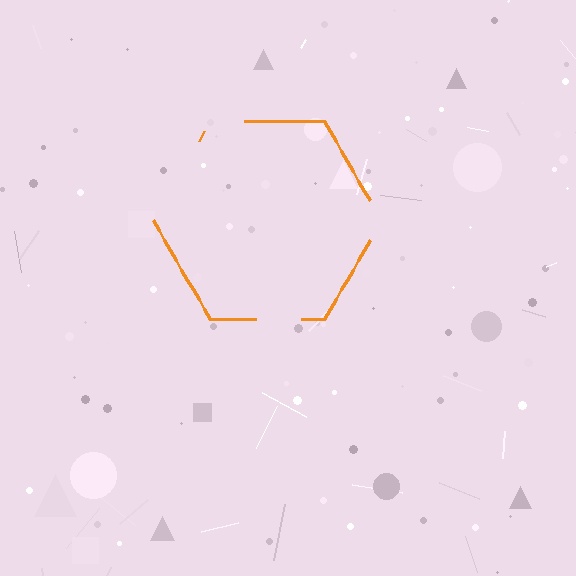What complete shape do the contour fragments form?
The contour fragments form a hexagon.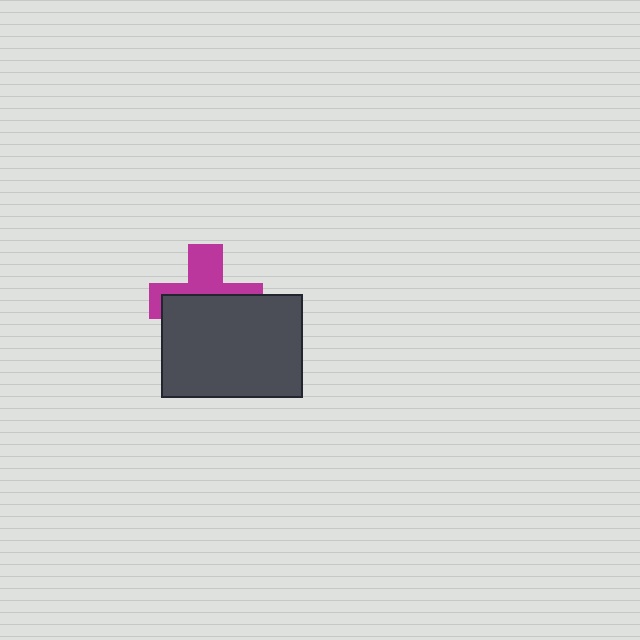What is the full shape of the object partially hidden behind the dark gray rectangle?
The partially hidden object is a magenta cross.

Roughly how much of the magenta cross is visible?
A small part of it is visible (roughly 42%).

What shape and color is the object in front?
The object in front is a dark gray rectangle.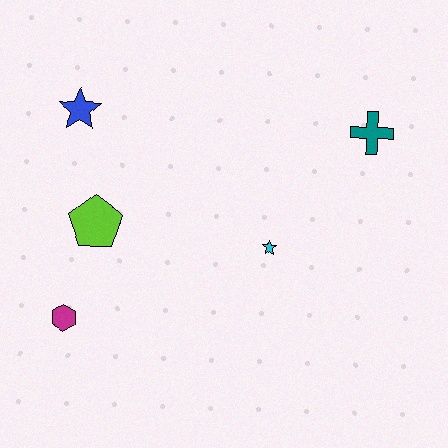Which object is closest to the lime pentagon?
The magenta hexagon is closest to the lime pentagon.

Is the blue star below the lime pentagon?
No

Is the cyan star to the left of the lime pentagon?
No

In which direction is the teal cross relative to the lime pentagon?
The teal cross is to the right of the lime pentagon.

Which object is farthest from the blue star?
The teal cross is farthest from the blue star.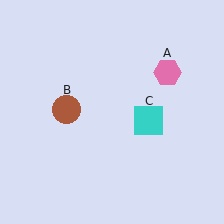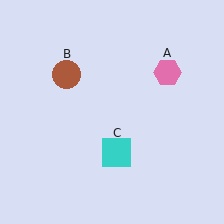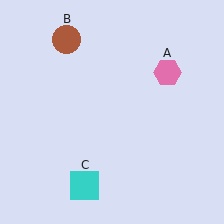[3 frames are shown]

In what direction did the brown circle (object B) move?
The brown circle (object B) moved up.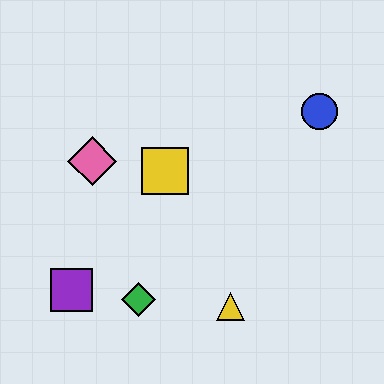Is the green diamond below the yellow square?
Yes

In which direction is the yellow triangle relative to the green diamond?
The yellow triangle is to the right of the green diamond.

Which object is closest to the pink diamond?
The yellow square is closest to the pink diamond.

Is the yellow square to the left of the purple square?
No